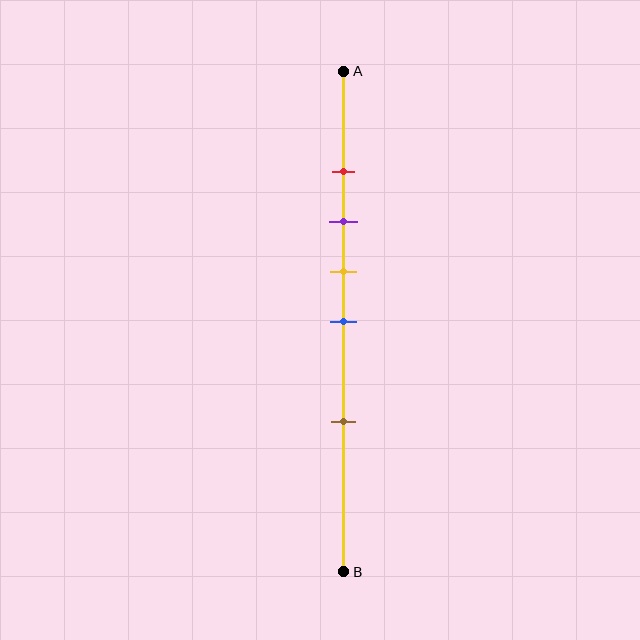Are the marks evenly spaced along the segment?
No, the marks are not evenly spaced.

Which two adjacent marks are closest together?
The red and purple marks are the closest adjacent pair.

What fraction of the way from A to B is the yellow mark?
The yellow mark is approximately 40% (0.4) of the way from A to B.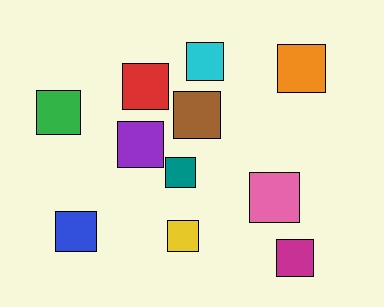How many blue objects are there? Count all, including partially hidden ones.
There is 1 blue object.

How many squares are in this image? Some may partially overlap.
There are 11 squares.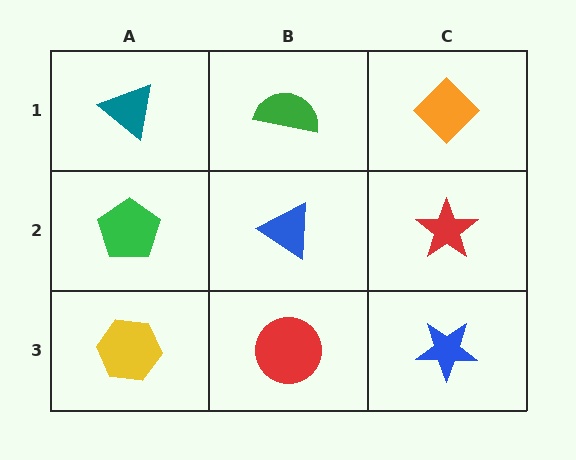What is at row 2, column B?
A blue triangle.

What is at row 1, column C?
An orange diamond.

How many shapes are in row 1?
3 shapes.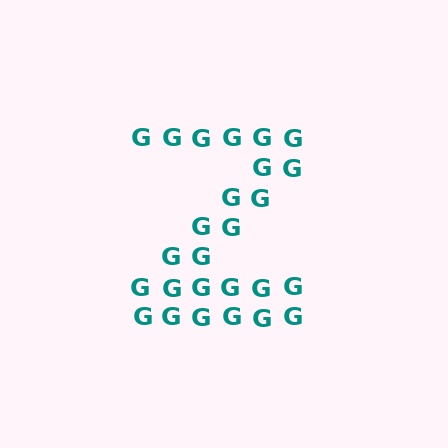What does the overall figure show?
The overall figure shows the letter Z.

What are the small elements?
The small elements are letter G's.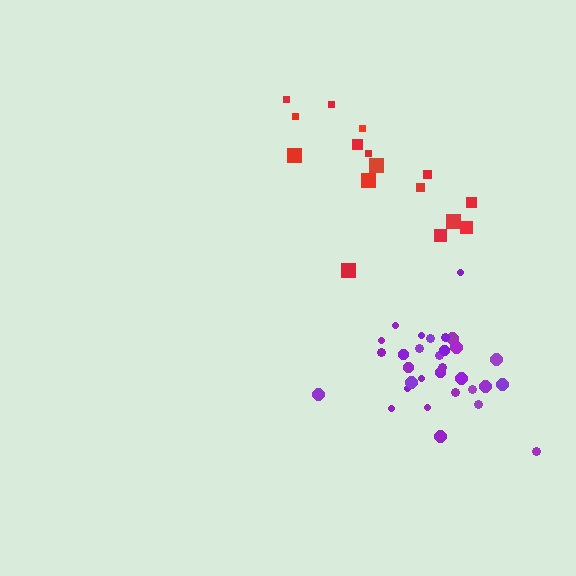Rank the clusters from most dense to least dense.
purple, red.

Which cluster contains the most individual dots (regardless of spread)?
Purple (33).